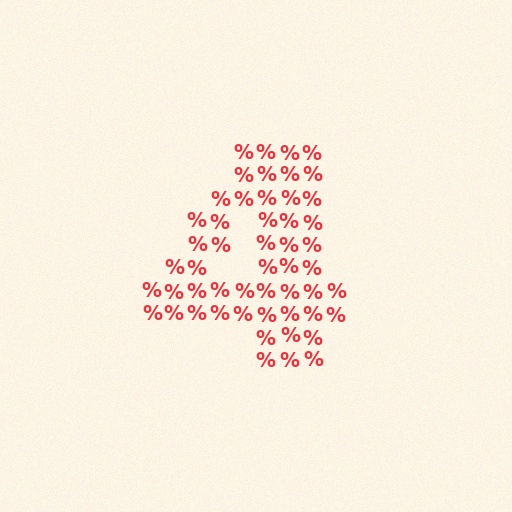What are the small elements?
The small elements are percent signs.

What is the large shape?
The large shape is the digit 4.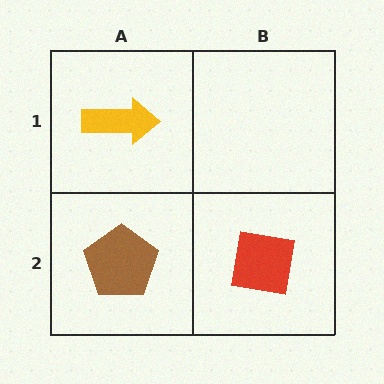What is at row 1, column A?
A yellow arrow.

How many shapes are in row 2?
2 shapes.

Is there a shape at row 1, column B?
No, that cell is empty.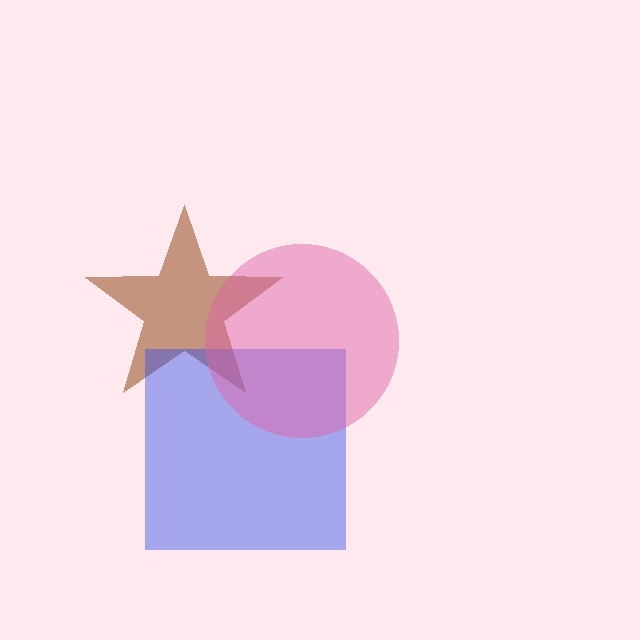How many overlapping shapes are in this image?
There are 3 overlapping shapes in the image.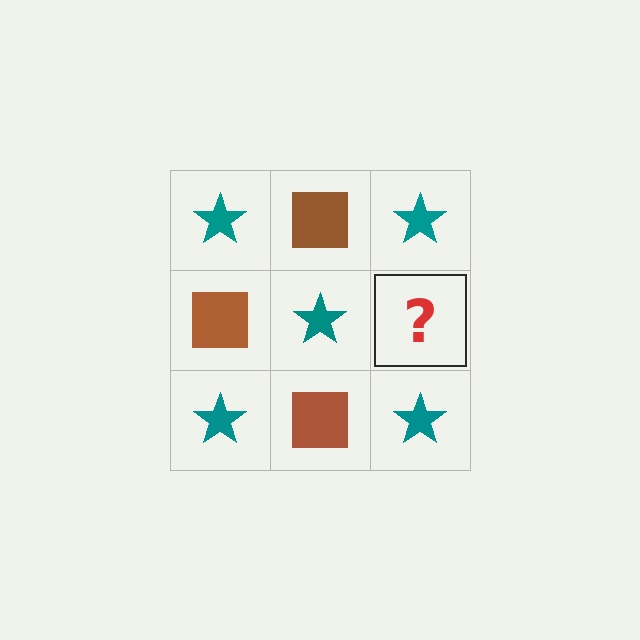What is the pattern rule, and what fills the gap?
The rule is that it alternates teal star and brown square in a checkerboard pattern. The gap should be filled with a brown square.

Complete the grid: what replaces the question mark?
The question mark should be replaced with a brown square.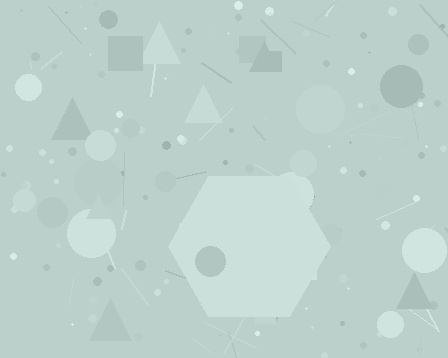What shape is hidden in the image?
A hexagon is hidden in the image.